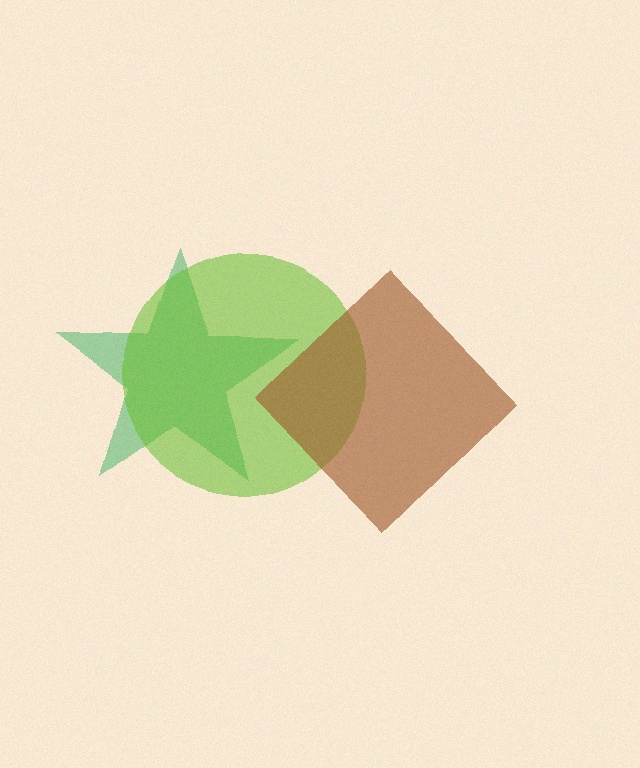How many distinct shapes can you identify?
There are 3 distinct shapes: a green star, a lime circle, a brown diamond.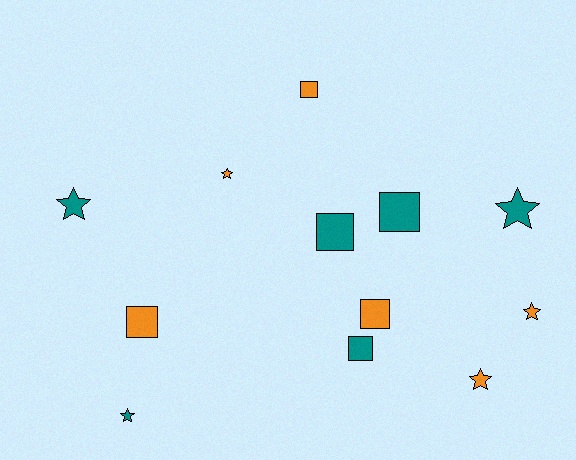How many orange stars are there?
There are 3 orange stars.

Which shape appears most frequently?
Square, with 6 objects.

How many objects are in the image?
There are 12 objects.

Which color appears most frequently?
Teal, with 6 objects.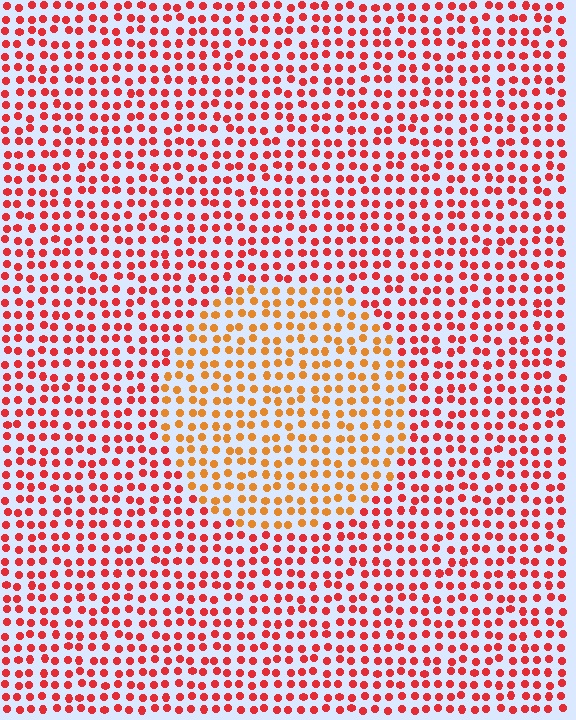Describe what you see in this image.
The image is filled with small red elements in a uniform arrangement. A circle-shaped region is visible where the elements are tinted to a slightly different hue, forming a subtle color boundary.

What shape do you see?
I see a circle.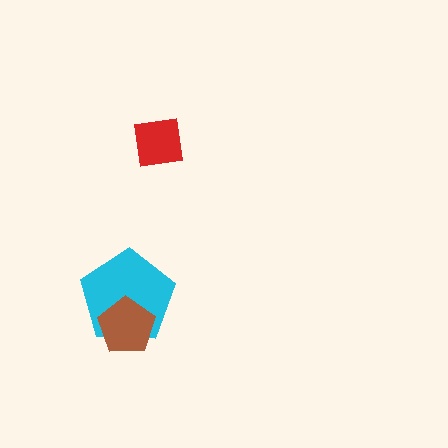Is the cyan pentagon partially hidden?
Yes, it is partially covered by another shape.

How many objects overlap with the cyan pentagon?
1 object overlaps with the cyan pentagon.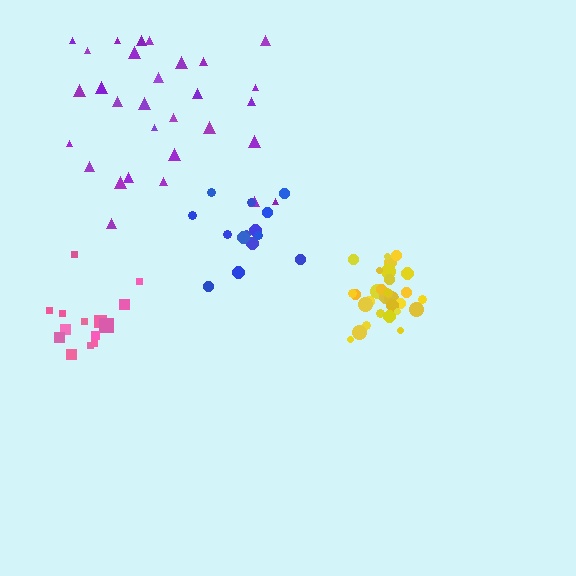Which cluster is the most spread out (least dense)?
Purple.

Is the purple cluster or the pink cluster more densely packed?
Pink.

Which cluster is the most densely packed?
Yellow.